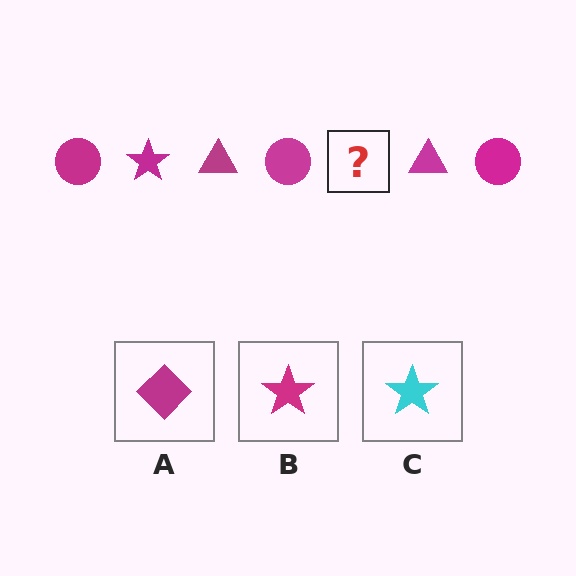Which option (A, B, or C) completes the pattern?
B.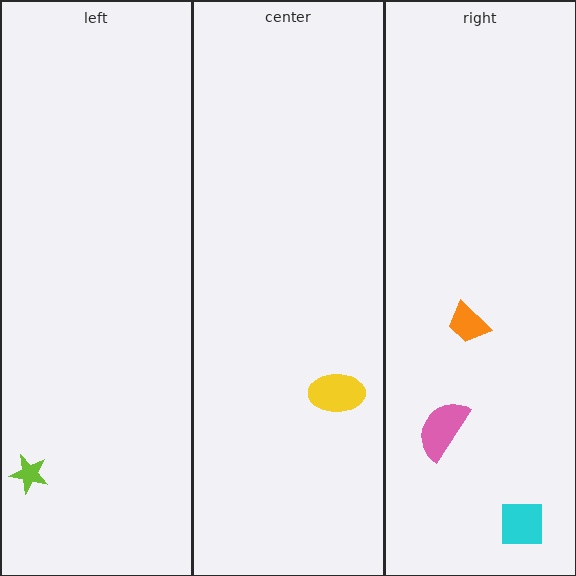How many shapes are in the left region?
1.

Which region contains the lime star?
The left region.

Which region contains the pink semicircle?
The right region.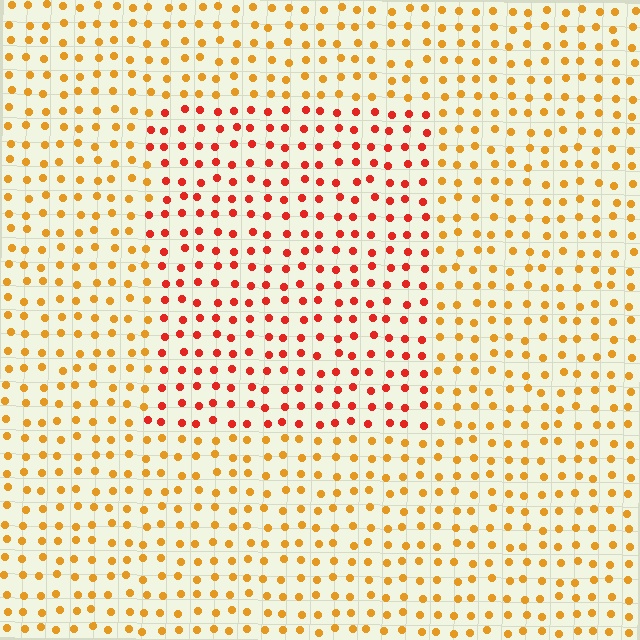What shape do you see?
I see a rectangle.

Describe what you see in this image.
The image is filled with small orange elements in a uniform arrangement. A rectangle-shaped region is visible where the elements are tinted to a slightly different hue, forming a subtle color boundary.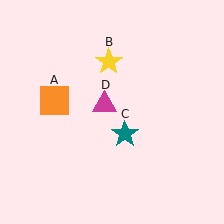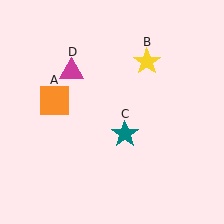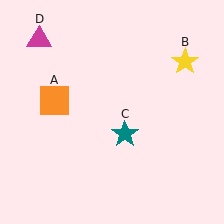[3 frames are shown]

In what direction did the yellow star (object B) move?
The yellow star (object B) moved right.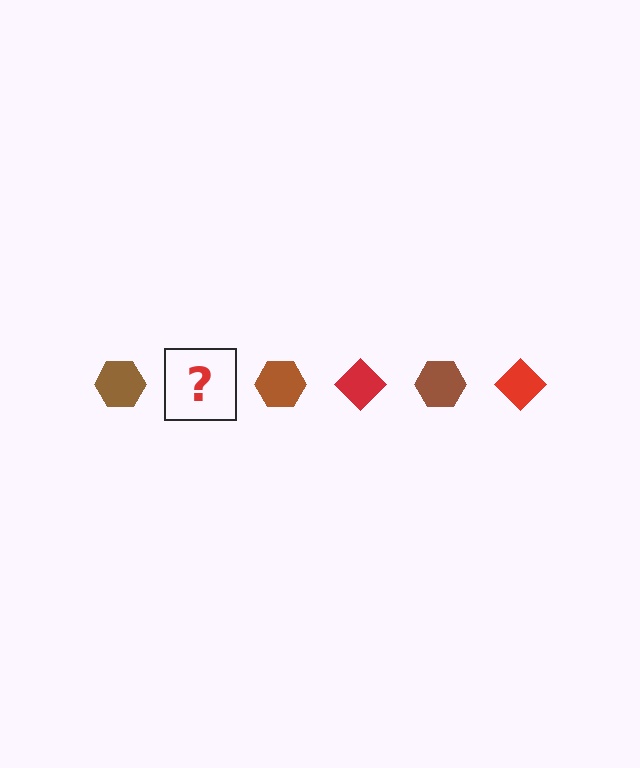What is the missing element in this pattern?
The missing element is a red diamond.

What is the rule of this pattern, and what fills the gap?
The rule is that the pattern alternates between brown hexagon and red diamond. The gap should be filled with a red diamond.